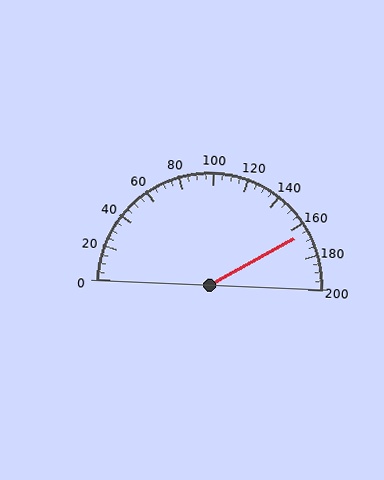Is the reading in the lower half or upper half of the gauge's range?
The reading is in the upper half of the range (0 to 200).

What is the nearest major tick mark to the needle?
The nearest major tick mark is 160.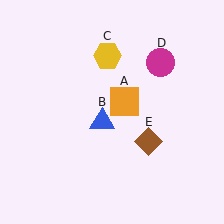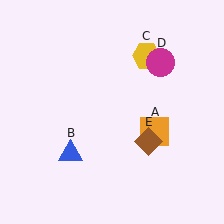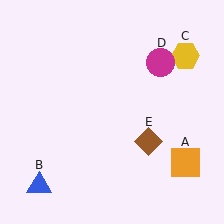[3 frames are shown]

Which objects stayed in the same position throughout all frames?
Magenta circle (object D) and brown diamond (object E) remained stationary.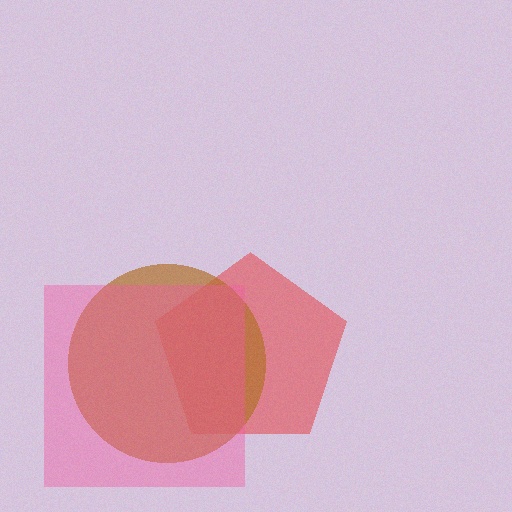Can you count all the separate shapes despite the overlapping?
Yes, there are 3 separate shapes.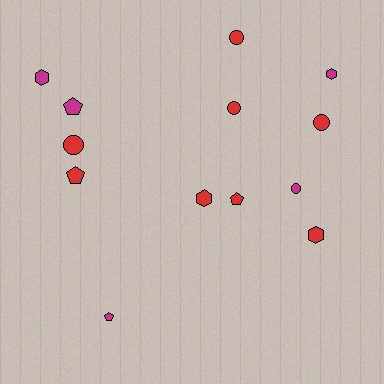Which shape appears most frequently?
Circle, with 5 objects.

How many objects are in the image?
There are 13 objects.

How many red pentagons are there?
There are 2 red pentagons.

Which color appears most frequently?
Red, with 8 objects.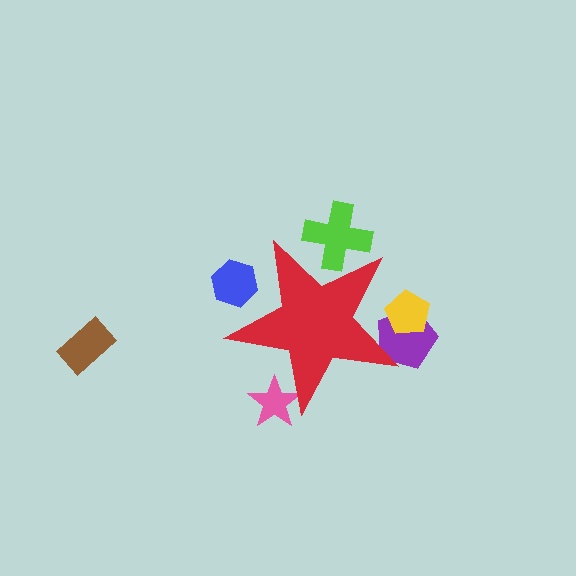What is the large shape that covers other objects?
A red star.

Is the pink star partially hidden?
Yes, the pink star is partially hidden behind the red star.